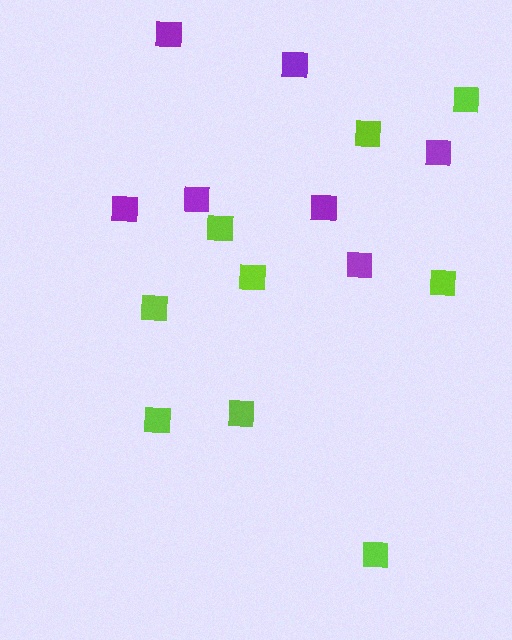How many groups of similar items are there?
There are 2 groups: one group of purple squares (7) and one group of lime squares (9).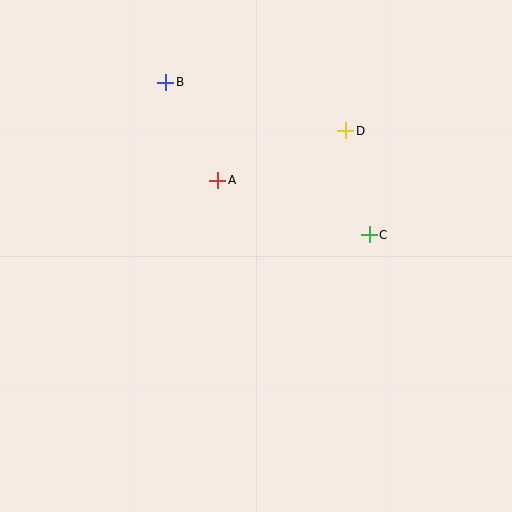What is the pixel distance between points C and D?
The distance between C and D is 107 pixels.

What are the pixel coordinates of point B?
Point B is at (166, 82).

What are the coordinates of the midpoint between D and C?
The midpoint between D and C is at (357, 183).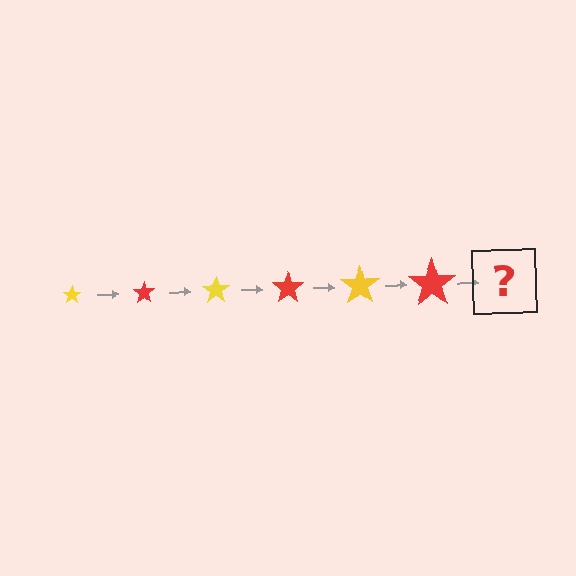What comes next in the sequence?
The next element should be a yellow star, larger than the previous one.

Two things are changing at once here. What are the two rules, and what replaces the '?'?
The two rules are that the star grows larger each step and the color cycles through yellow and red. The '?' should be a yellow star, larger than the previous one.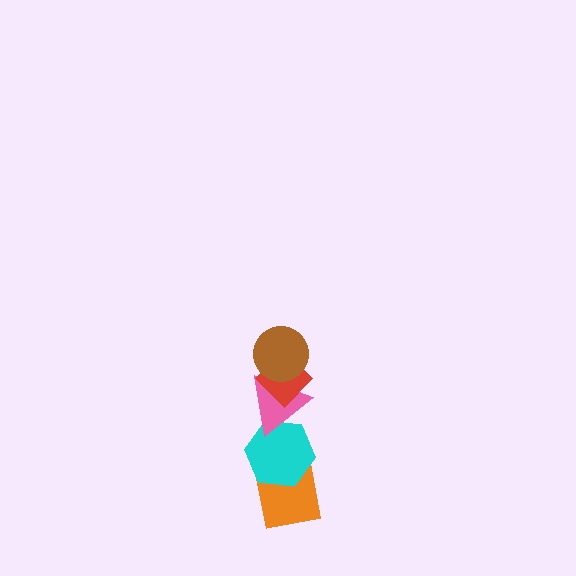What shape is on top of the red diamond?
The brown circle is on top of the red diamond.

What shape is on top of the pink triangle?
The red diamond is on top of the pink triangle.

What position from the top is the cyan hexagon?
The cyan hexagon is 4th from the top.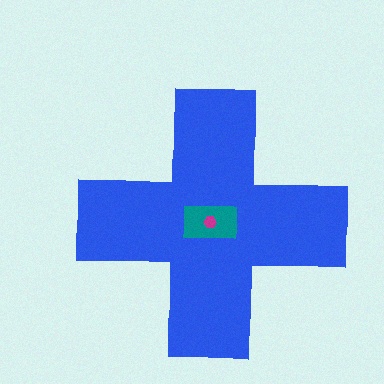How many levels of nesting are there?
3.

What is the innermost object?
The magenta hexagon.